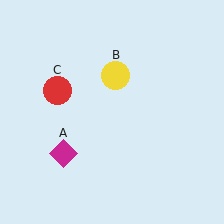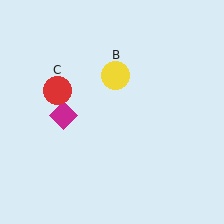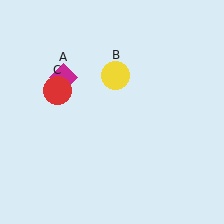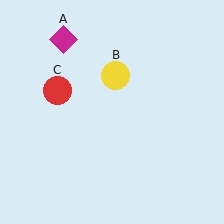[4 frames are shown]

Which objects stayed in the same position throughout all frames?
Yellow circle (object B) and red circle (object C) remained stationary.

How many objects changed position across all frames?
1 object changed position: magenta diamond (object A).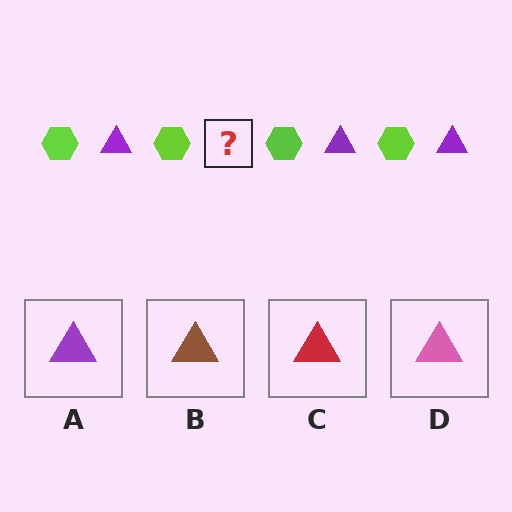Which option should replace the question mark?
Option A.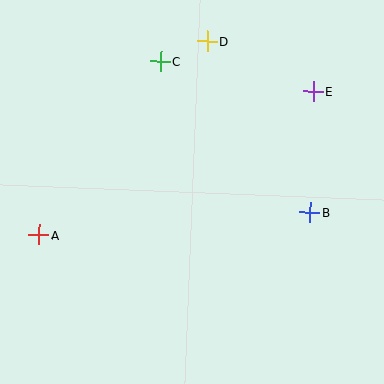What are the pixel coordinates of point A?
Point A is at (39, 235).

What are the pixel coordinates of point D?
Point D is at (207, 41).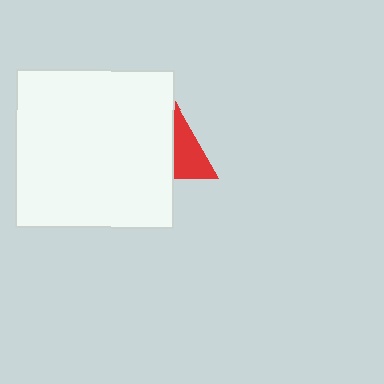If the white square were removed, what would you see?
You would see the complete red triangle.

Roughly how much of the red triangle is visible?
A small part of it is visible (roughly 38%).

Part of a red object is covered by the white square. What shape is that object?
It is a triangle.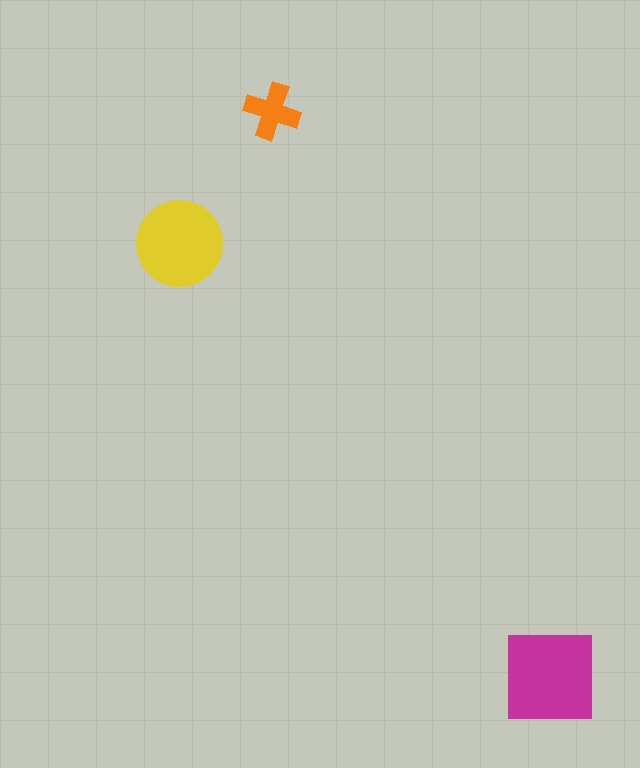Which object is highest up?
The orange cross is topmost.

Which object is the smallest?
The orange cross.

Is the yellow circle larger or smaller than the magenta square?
Smaller.